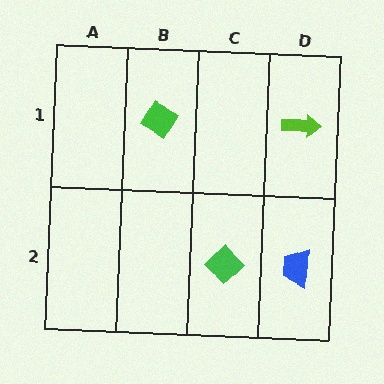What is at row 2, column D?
A blue trapezoid.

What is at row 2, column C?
A green diamond.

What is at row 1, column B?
A green diamond.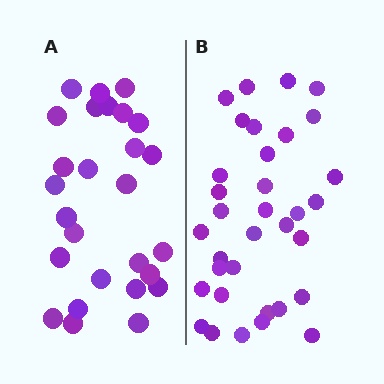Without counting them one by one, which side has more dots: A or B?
Region B (the right region) has more dots.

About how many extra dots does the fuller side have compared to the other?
Region B has roughly 8 or so more dots than region A.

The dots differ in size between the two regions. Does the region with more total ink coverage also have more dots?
No. Region A has more total ink coverage because its dots are larger, but region B actually contains more individual dots. Total area can be misleading — the number of items is what matters here.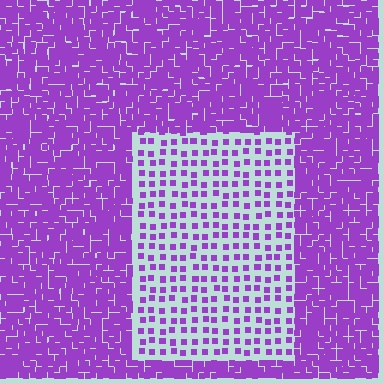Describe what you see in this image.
The image contains small purple elements arranged at two different densities. A rectangle-shaped region is visible where the elements are less densely packed than the surrounding area.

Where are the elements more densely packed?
The elements are more densely packed outside the rectangle boundary.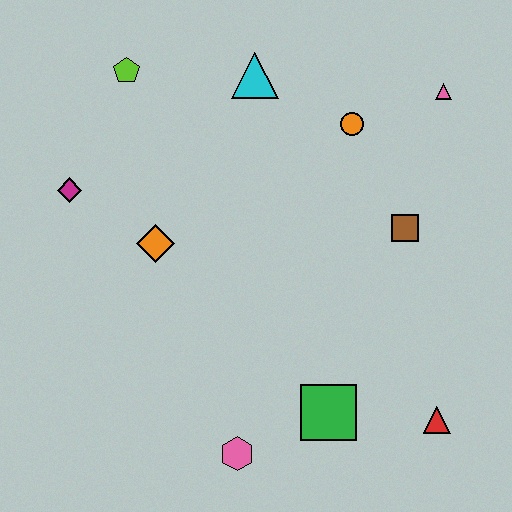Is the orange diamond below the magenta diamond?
Yes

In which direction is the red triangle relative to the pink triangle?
The red triangle is below the pink triangle.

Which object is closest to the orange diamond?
The magenta diamond is closest to the orange diamond.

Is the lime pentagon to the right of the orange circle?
No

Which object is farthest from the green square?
The lime pentagon is farthest from the green square.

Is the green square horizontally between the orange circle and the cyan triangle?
Yes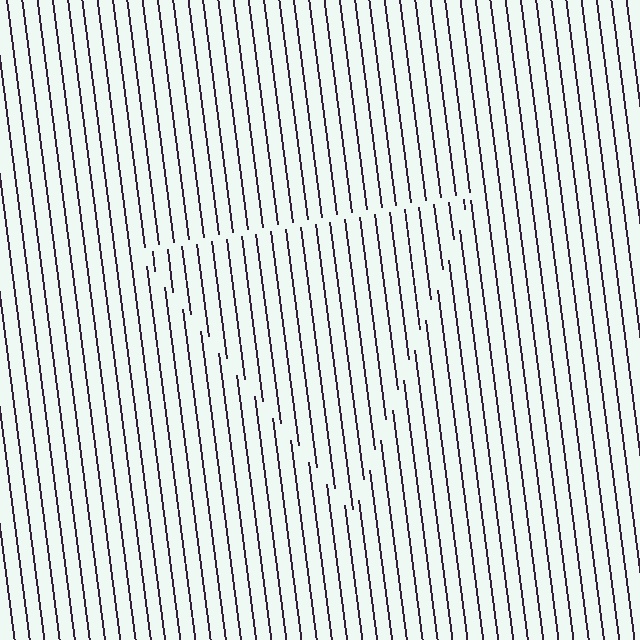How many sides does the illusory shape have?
3 sides — the line-ends trace a triangle.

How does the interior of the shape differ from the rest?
The interior of the shape contains the same grating, shifted by half a period — the contour is defined by the phase discontinuity where line-ends from the inner and outer gratings abut.